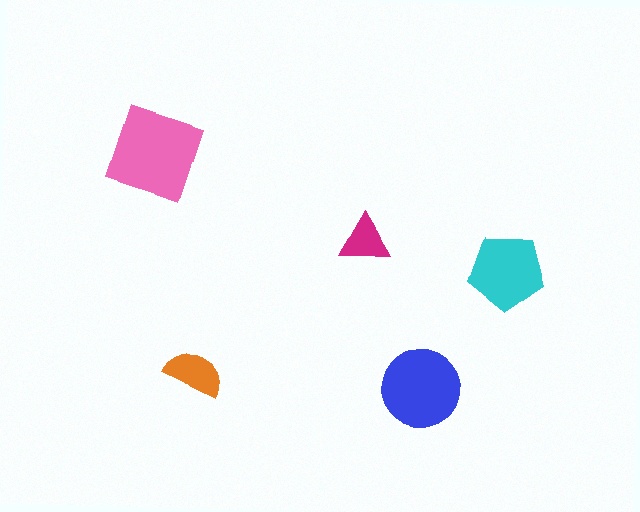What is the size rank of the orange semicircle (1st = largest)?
4th.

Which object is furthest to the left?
The pink diamond is leftmost.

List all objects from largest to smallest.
The pink diamond, the blue circle, the cyan pentagon, the orange semicircle, the magenta triangle.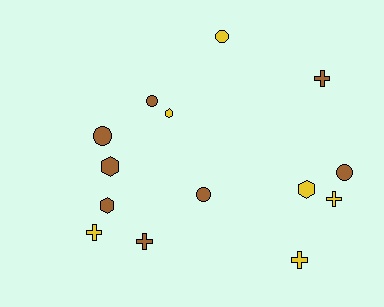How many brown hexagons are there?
There are 2 brown hexagons.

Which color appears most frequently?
Brown, with 8 objects.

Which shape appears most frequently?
Circle, with 5 objects.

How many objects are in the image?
There are 14 objects.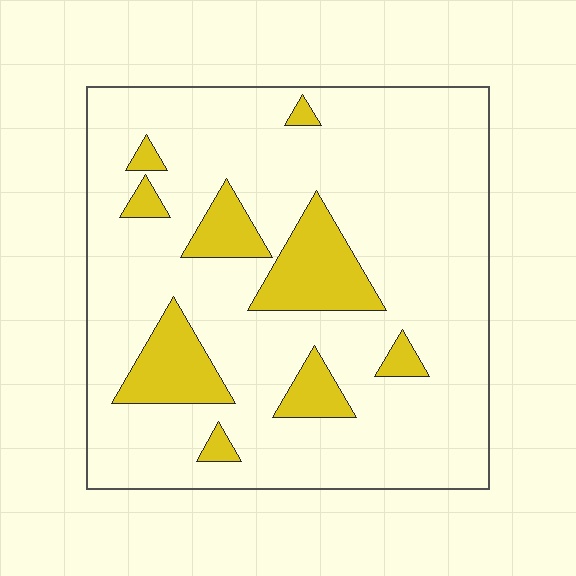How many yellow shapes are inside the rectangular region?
9.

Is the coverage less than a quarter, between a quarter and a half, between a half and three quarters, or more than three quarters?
Less than a quarter.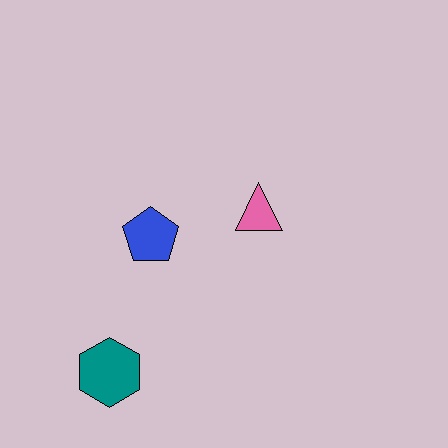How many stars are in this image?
There are no stars.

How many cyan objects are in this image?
There are no cyan objects.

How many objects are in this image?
There are 3 objects.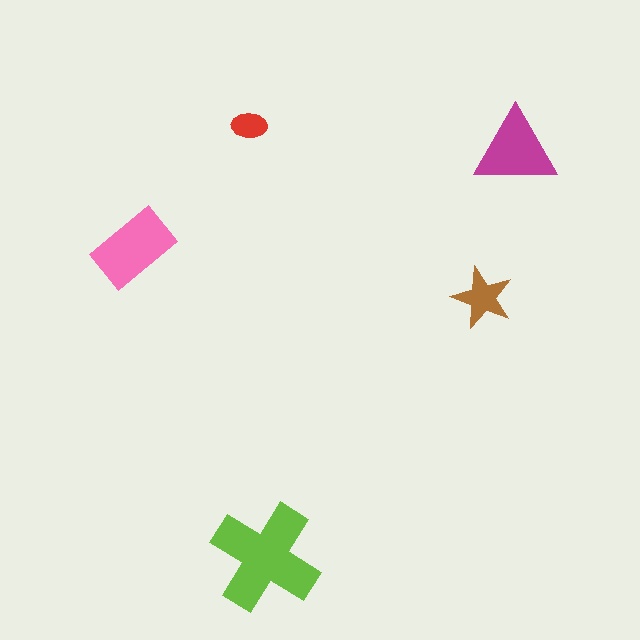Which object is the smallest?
The red ellipse.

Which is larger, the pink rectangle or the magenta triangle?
The pink rectangle.